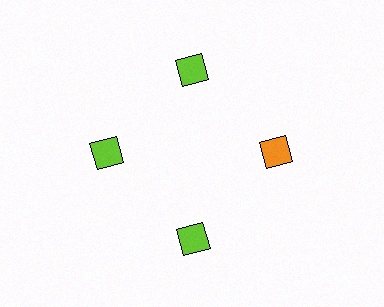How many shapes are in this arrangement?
There are 4 shapes arranged in a ring pattern.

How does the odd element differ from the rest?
It has a different color: orange instead of lime.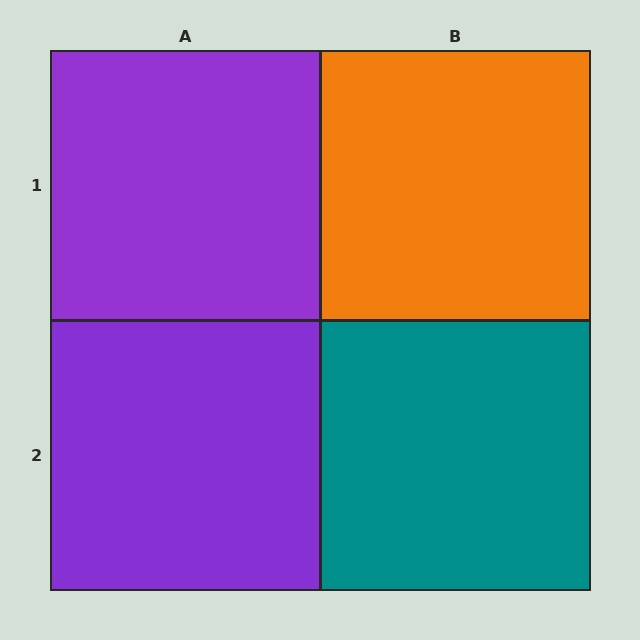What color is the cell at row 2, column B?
Teal.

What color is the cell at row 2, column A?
Purple.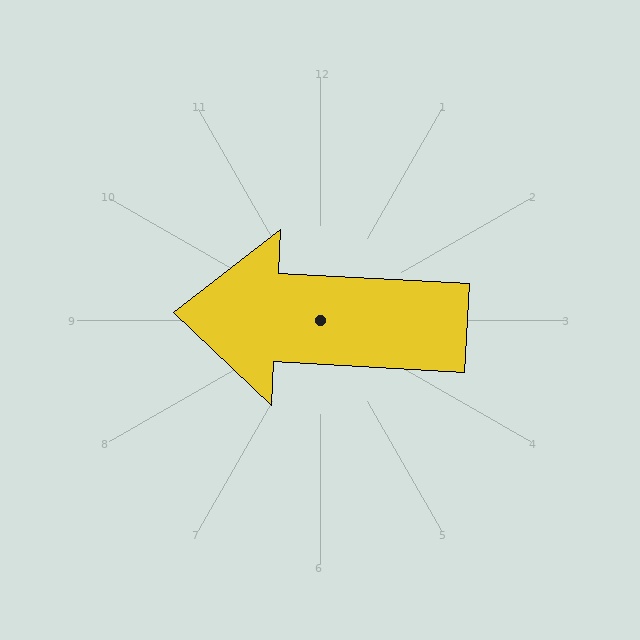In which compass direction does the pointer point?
West.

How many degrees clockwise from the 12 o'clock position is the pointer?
Approximately 273 degrees.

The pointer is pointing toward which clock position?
Roughly 9 o'clock.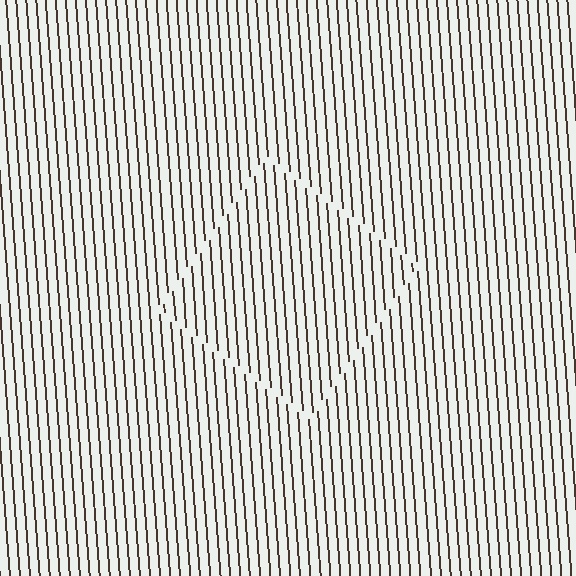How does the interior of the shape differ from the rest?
The interior of the shape contains the same grating, shifted by half a period — the contour is defined by the phase discontinuity where line-ends from the inner and outer gratings abut.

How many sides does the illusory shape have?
4 sides — the line-ends trace a square.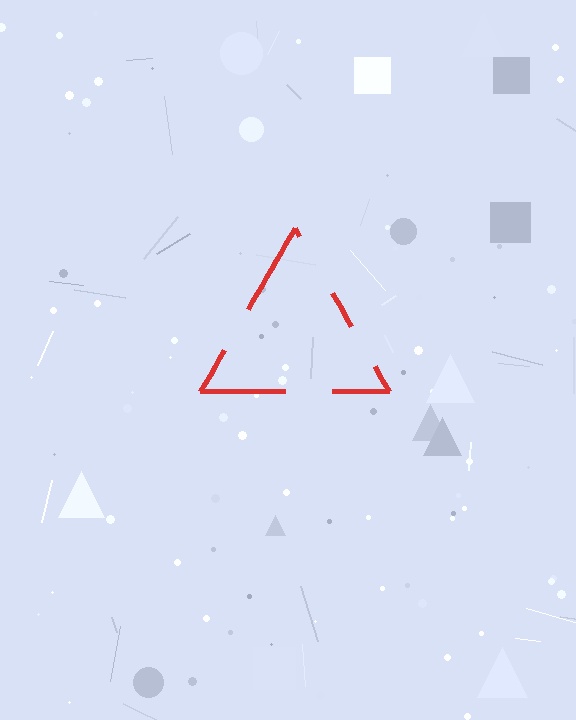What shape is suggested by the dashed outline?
The dashed outline suggests a triangle.